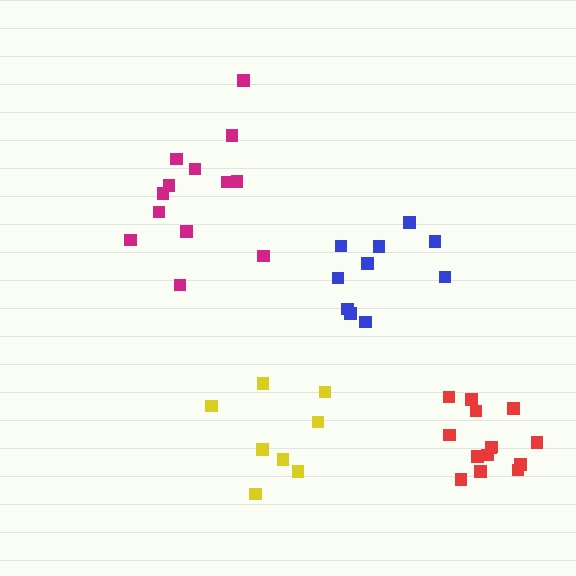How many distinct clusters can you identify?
There are 4 distinct clusters.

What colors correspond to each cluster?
The clusters are colored: magenta, red, yellow, blue.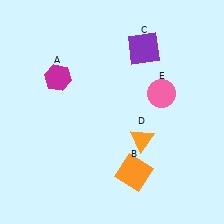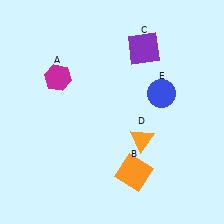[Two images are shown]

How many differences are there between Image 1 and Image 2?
There is 1 difference between the two images.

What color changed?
The circle (E) changed from pink in Image 1 to blue in Image 2.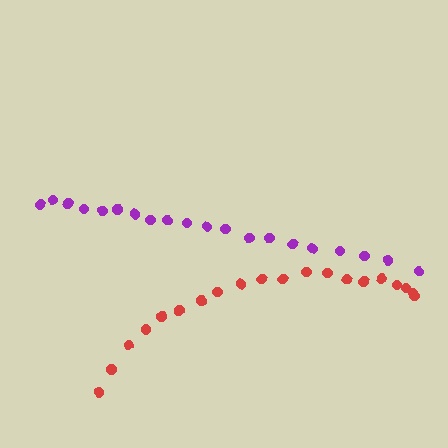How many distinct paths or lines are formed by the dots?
There are 2 distinct paths.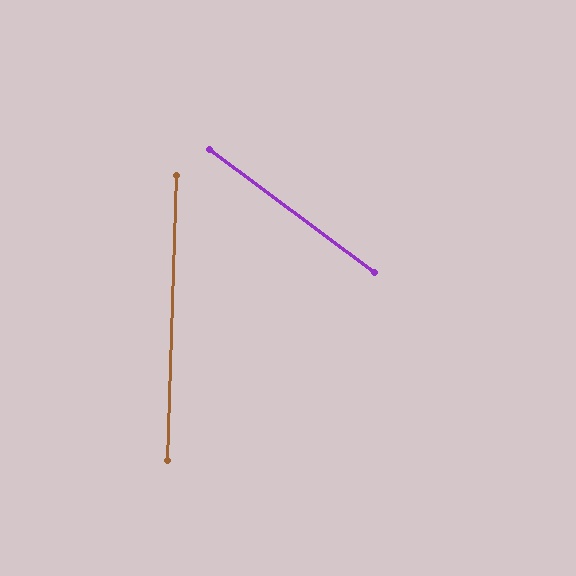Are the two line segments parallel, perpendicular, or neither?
Neither parallel nor perpendicular — they differ by about 55°.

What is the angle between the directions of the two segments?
Approximately 55 degrees.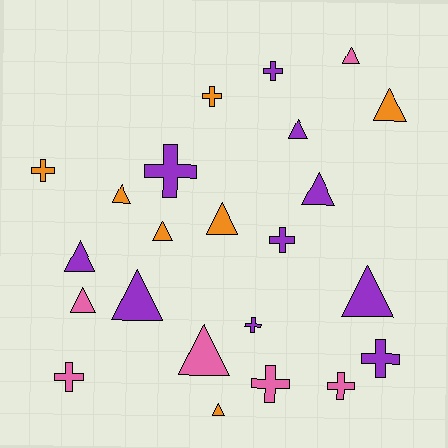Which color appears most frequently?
Purple, with 10 objects.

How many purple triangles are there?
There are 5 purple triangles.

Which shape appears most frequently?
Triangle, with 13 objects.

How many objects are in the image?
There are 23 objects.